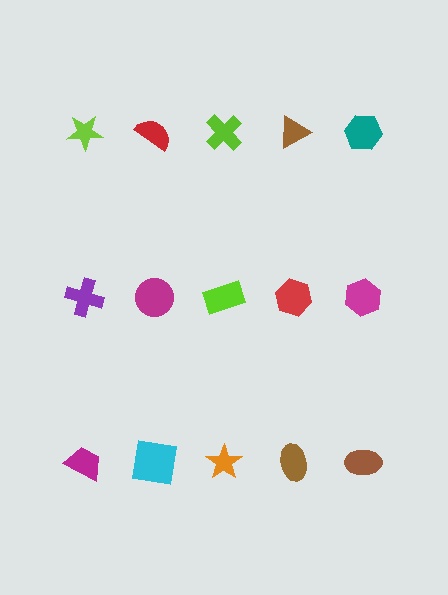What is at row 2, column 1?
A purple cross.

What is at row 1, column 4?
A brown triangle.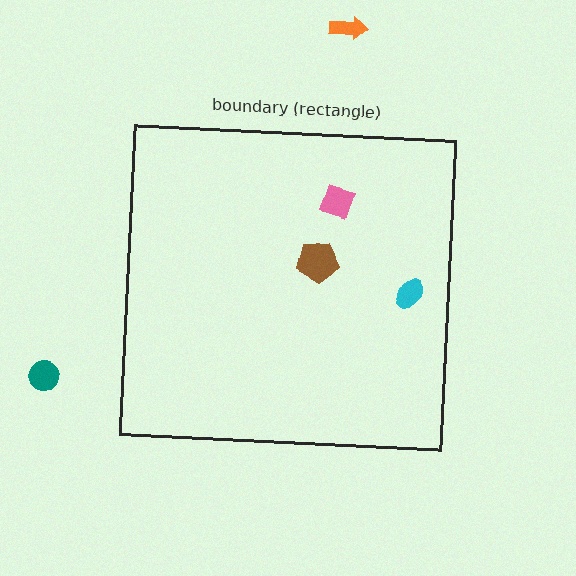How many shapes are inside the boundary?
3 inside, 2 outside.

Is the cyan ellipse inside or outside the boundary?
Inside.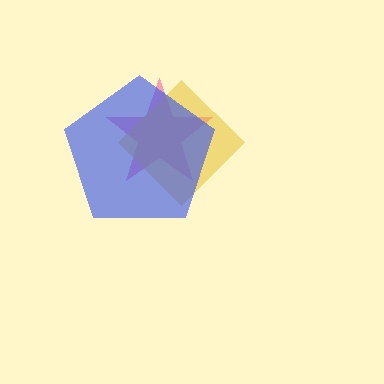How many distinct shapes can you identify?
There are 3 distinct shapes: a pink star, a yellow diamond, a blue pentagon.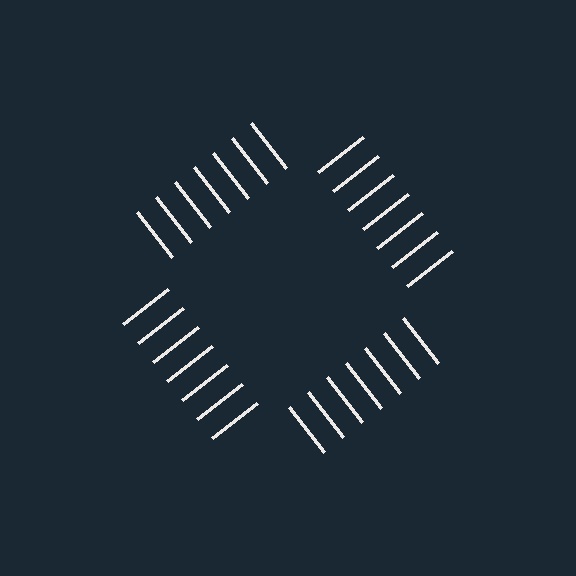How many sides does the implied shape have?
4 sides — the line-ends trace a square.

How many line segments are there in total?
28 — 7 along each of the 4 edges.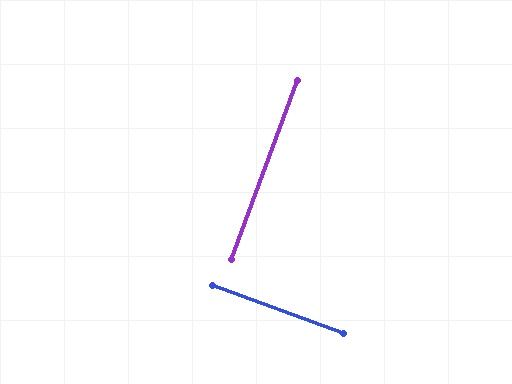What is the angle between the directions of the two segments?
Approximately 90 degrees.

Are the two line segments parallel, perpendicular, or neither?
Perpendicular — they meet at approximately 90°.